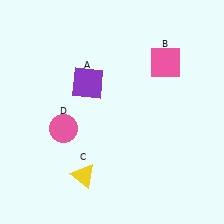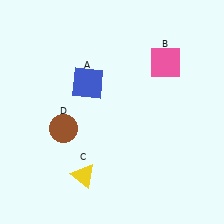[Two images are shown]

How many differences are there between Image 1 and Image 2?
There are 2 differences between the two images.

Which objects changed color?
A changed from purple to blue. D changed from pink to brown.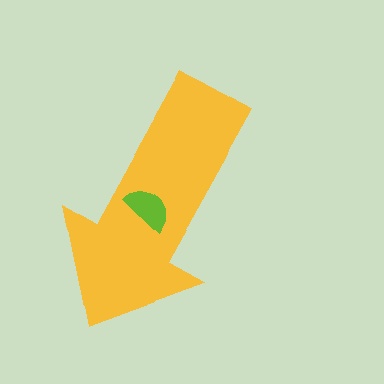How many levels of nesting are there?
2.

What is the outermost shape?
The yellow arrow.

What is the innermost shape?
The lime semicircle.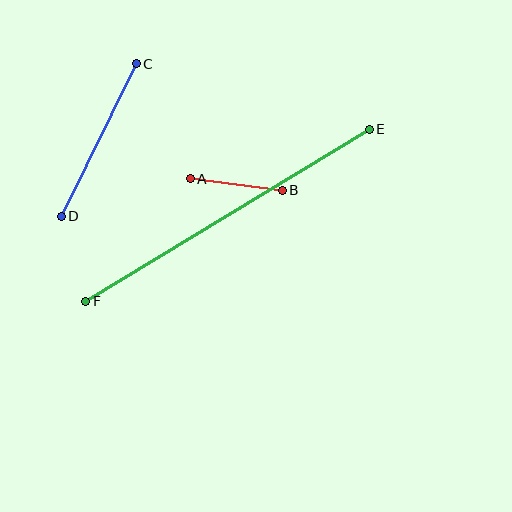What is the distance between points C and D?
The distance is approximately 170 pixels.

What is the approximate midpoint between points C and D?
The midpoint is at approximately (99, 140) pixels.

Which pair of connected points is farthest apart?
Points E and F are farthest apart.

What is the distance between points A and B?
The distance is approximately 93 pixels.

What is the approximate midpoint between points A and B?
The midpoint is at approximately (236, 184) pixels.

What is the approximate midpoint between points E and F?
The midpoint is at approximately (227, 215) pixels.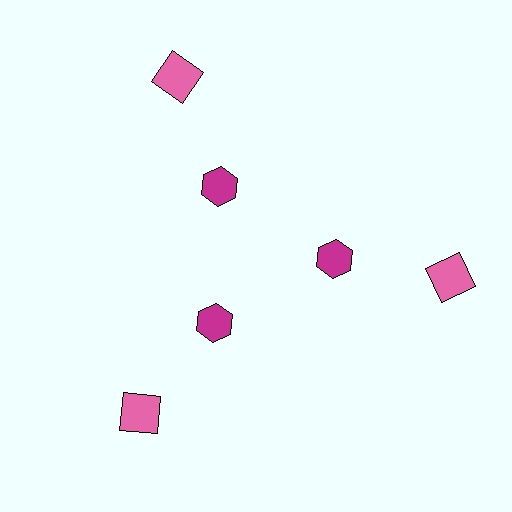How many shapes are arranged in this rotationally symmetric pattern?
There are 6 shapes, arranged in 3 groups of 2.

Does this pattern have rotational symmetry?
Yes, this pattern has 3-fold rotational symmetry. It looks the same after rotating 120 degrees around the center.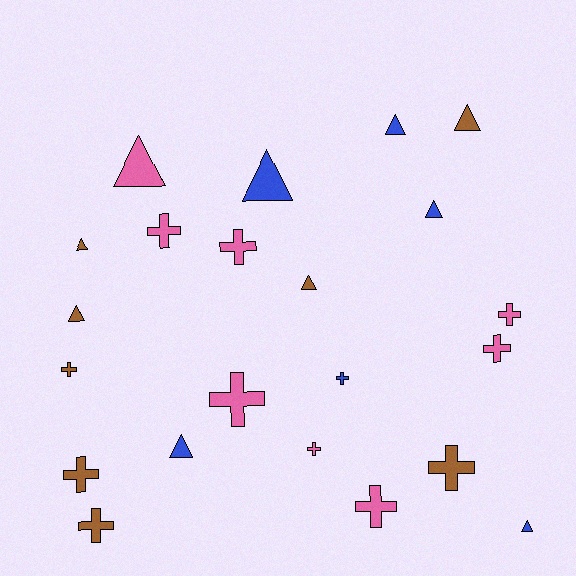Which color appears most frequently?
Brown, with 8 objects.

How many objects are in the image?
There are 22 objects.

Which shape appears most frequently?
Cross, with 12 objects.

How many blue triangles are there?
There are 5 blue triangles.